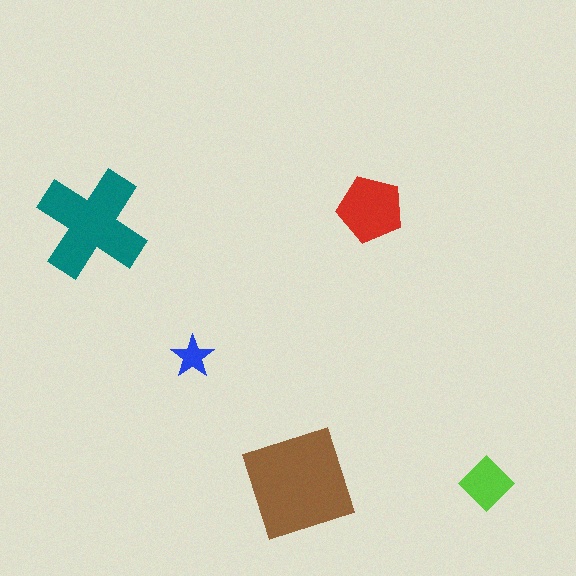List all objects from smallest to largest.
The blue star, the lime diamond, the red pentagon, the teal cross, the brown square.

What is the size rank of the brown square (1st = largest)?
1st.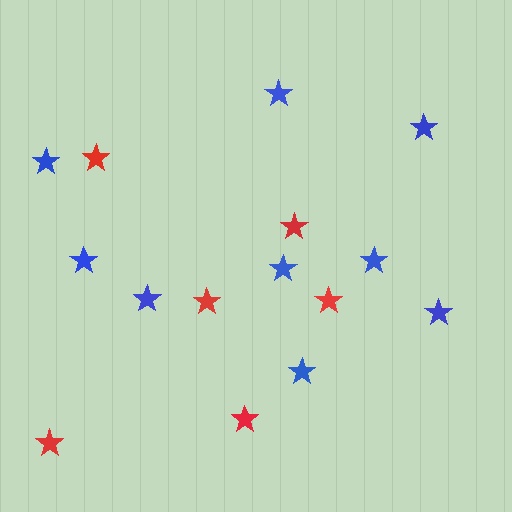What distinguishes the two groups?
There are 2 groups: one group of blue stars (9) and one group of red stars (6).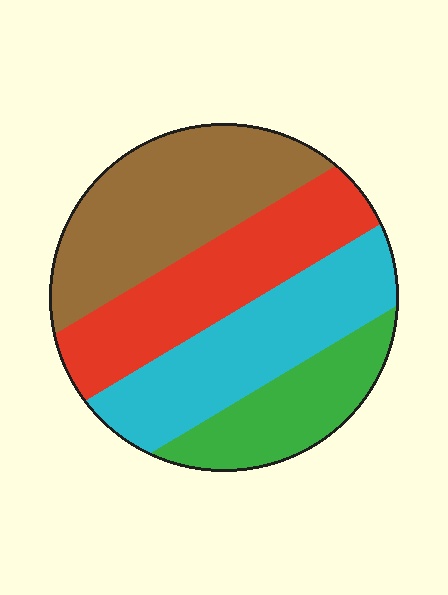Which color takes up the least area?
Green, at roughly 15%.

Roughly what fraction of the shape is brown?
Brown covers around 30% of the shape.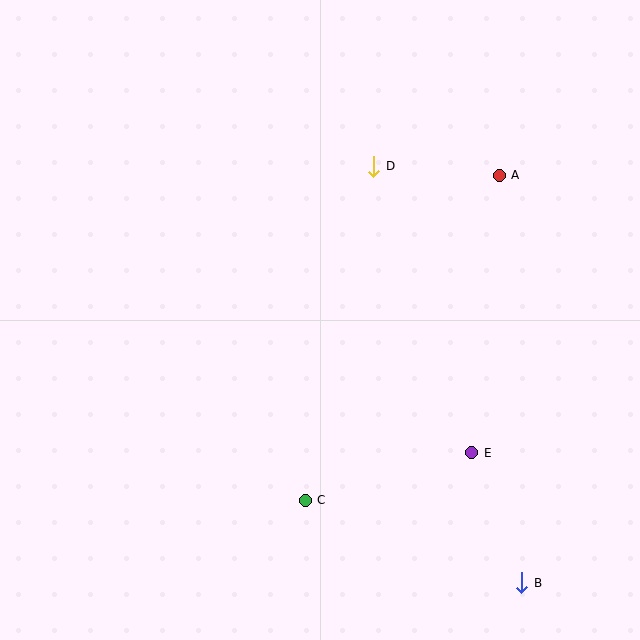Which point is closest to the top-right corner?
Point A is closest to the top-right corner.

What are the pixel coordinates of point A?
Point A is at (499, 175).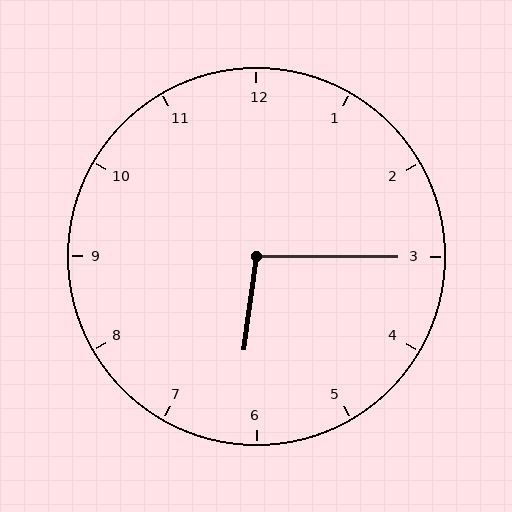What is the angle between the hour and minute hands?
Approximately 98 degrees.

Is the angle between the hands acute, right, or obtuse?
It is obtuse.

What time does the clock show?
6:15.